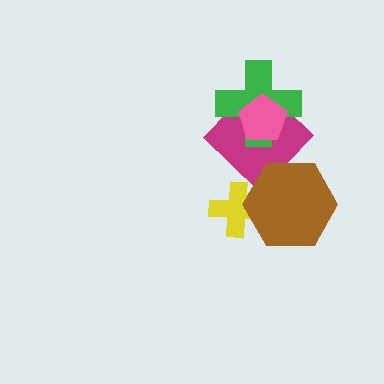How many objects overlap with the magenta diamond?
3 objects overlap with the magenta diamond.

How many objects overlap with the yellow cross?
1 object overlaps with the yellow cross.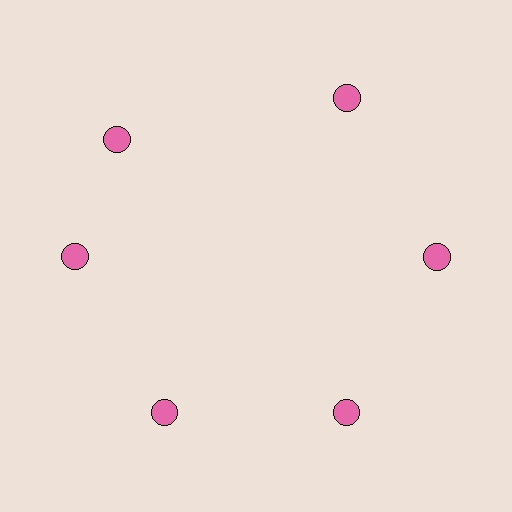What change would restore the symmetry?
The symmetry would be restored by rotating it back into even spacing with its neighbors so that all 6 circles sit at equal angles and equal distance from the center.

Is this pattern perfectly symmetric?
No. The 6 pink circles are arranged in a ring, but one element near the 11 o'clock position is rotated out of alignment along the ring, breaking the 6-fold rotational symmetry.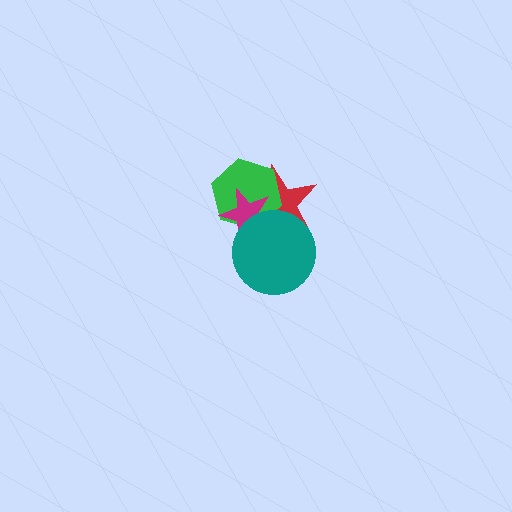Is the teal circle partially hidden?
No, no other shape covers it.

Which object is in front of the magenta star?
The teal circle is in front of the magenta star.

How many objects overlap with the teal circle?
3 objects overlap with the teal circle.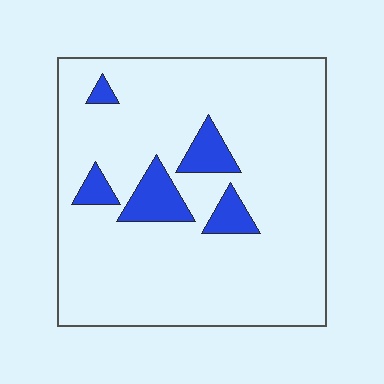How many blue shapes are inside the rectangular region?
5.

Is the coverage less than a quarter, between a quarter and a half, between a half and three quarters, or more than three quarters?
Less than a quarter.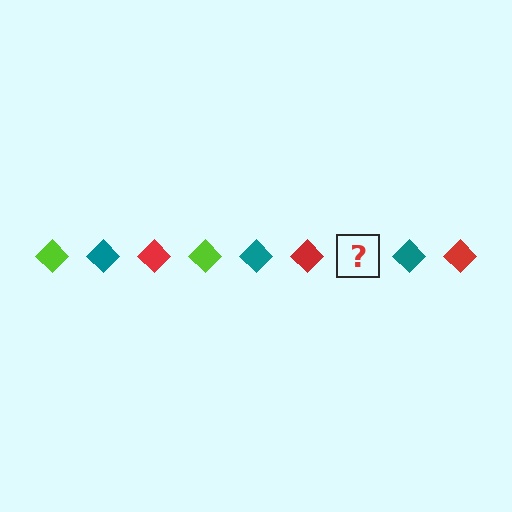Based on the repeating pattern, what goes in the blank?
The blank should be a lime diamond.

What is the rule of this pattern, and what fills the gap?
The rule is that the pattern cycles through lime, teal, red diamonds. The gap should be filled with a lime diamond.